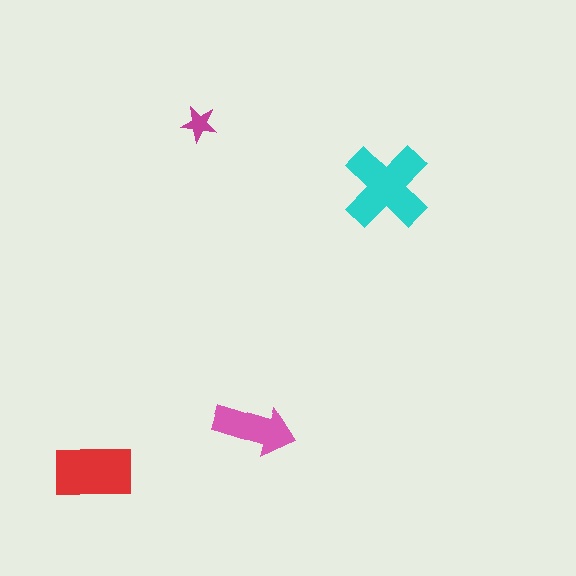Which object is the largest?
The cyan cross.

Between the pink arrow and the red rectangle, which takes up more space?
The red rectangle.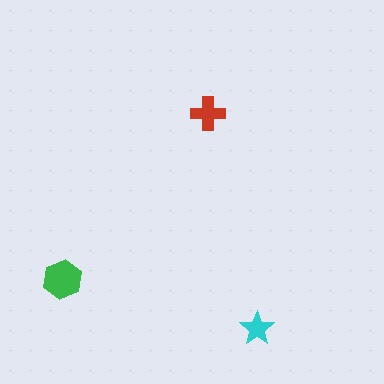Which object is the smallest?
The cyan star.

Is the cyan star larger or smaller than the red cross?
Smaller.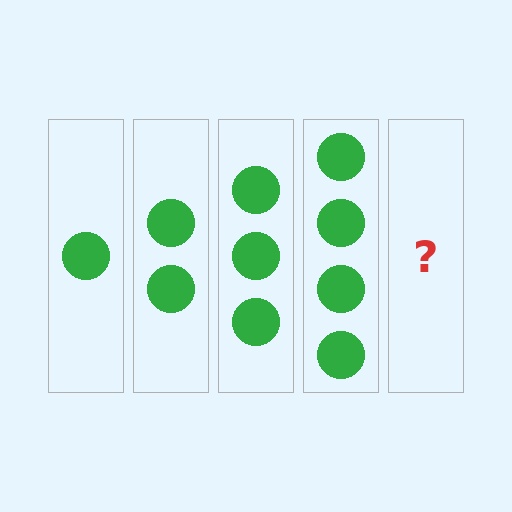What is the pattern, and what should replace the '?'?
The pattern is that each step adds one more circle. The '?' should be 5 circles.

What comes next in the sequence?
The next element should be 5 circles.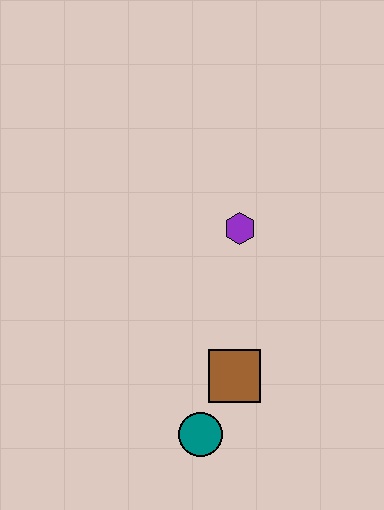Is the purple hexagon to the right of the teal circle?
Yes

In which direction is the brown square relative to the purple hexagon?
The brown square is below the purple hexagon.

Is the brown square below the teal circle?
No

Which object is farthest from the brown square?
The purple hexagon is farthest from the brown square.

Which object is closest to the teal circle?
The brown square is closest to the teal circle.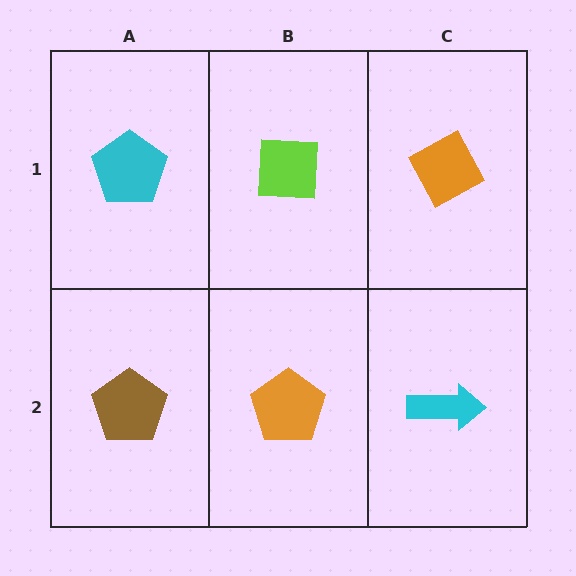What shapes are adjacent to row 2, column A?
A cyan pentagon (row 1, column A), an orange pentagon (row 2, column B).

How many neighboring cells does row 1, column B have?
3.